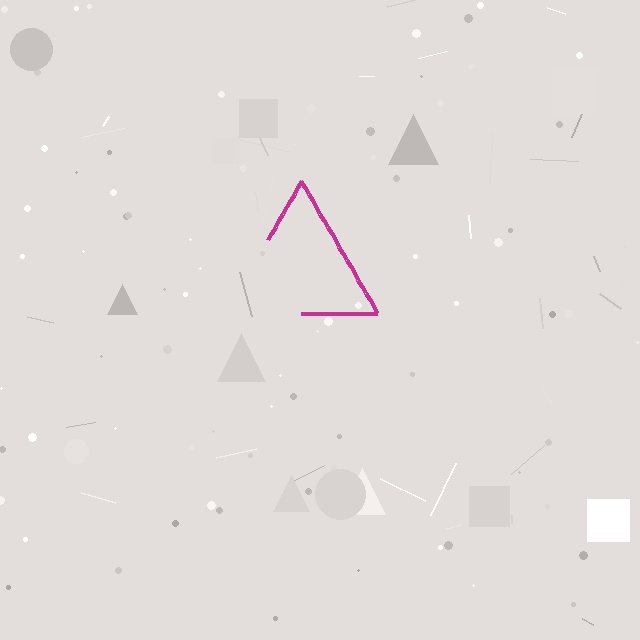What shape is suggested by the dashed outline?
The dashed outline suggests a triangle.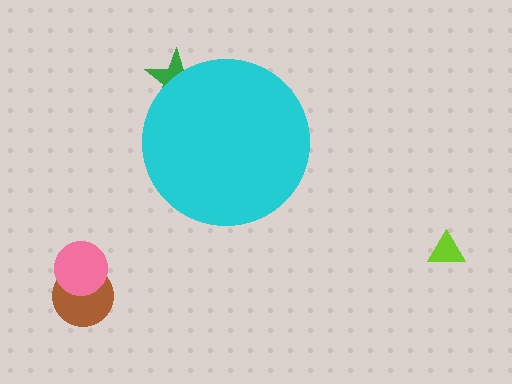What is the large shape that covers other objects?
A cyan circle.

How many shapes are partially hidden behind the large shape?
1 shape is partially hidden.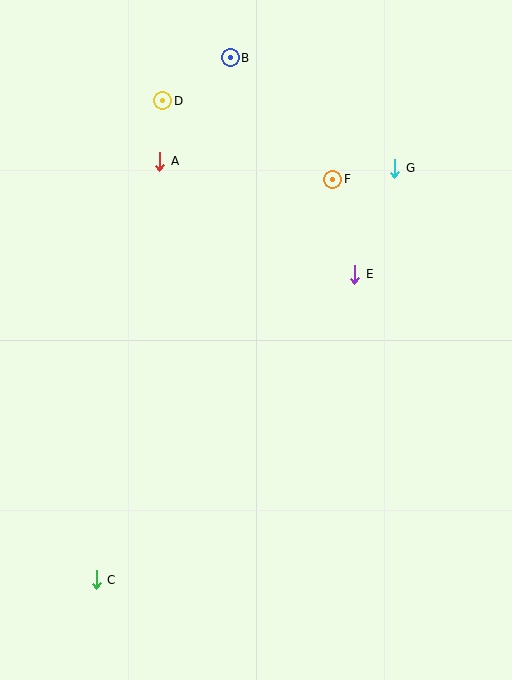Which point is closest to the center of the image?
Point E at (355, 274) is closest to the center.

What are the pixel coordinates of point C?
Point C is at (96, 580).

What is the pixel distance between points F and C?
The distance between F and C is 465 pixels.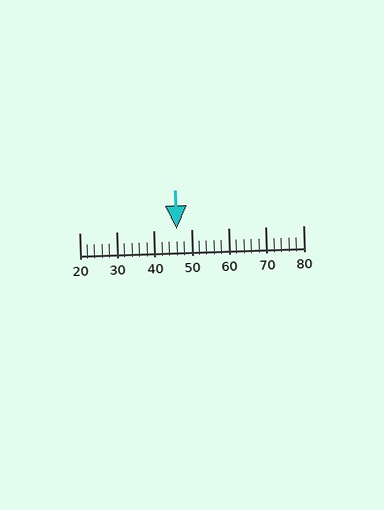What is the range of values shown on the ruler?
The ruler shows values from 20 to 80.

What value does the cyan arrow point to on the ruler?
The cyan arrow points to approximately 46.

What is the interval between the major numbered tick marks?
The major tick marks are spaced 10 units apart.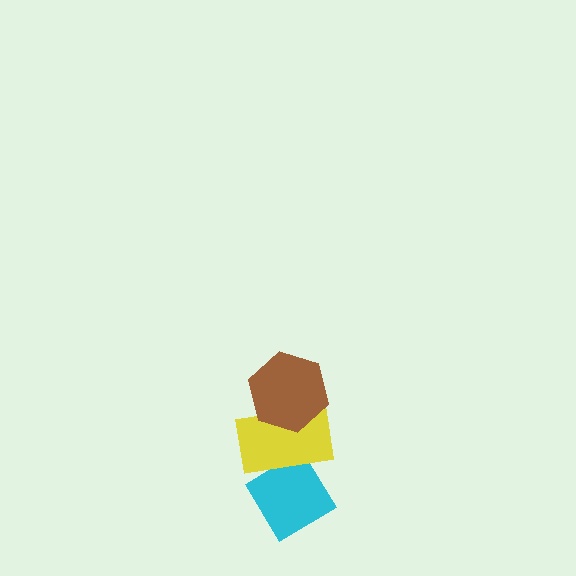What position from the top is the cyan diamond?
The cyan diamond is 3rd from the top.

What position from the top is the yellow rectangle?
The yellow rectangle is 2nd from the top.